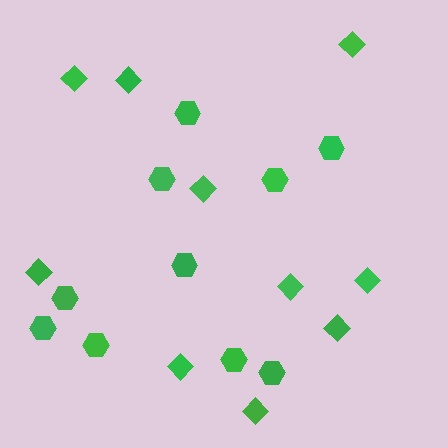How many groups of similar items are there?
There are 2 groups: one group of diamonds (10) and one group of hexagons (10).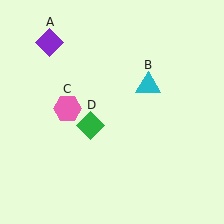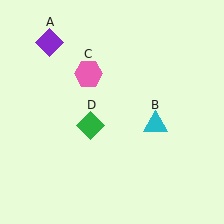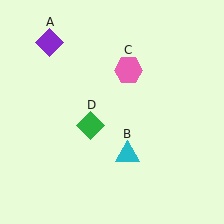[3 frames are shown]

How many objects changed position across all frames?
2 objects changed position: cyan triangle (object B), pink hexagon (object C).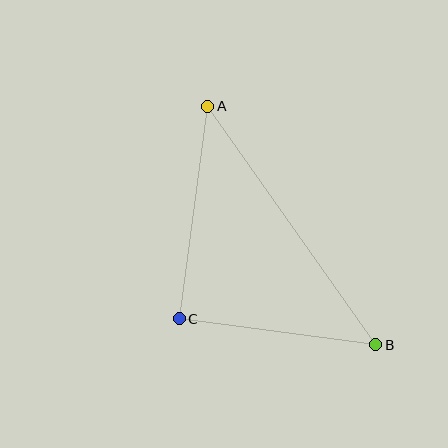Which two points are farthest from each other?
Points A and B are farthest from each other.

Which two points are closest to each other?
Points B and C are closest to each other.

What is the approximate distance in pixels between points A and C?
The distance between A and C is approximately 214 pixels.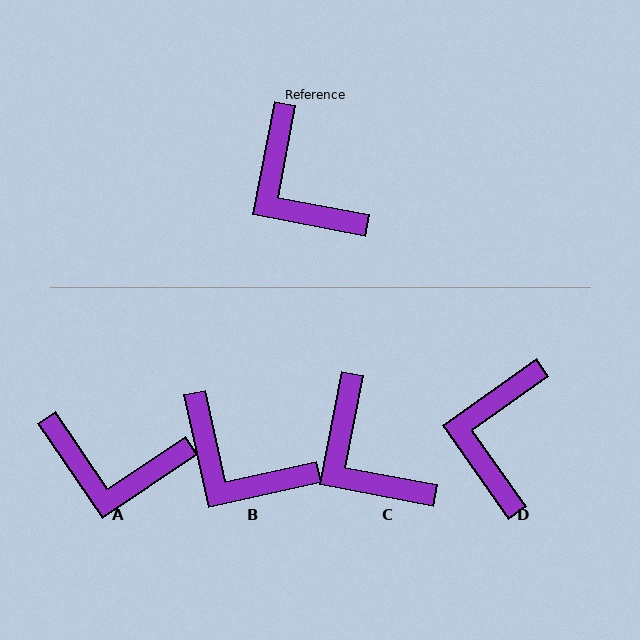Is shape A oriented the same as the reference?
No, it is off by about 45 degrees.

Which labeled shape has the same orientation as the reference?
C.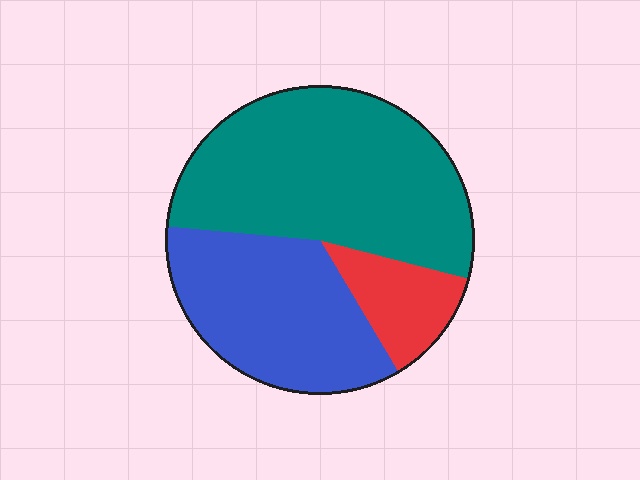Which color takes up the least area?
Red, at roughly 10%.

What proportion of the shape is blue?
Blue takes up about one third (1/3) of the shape.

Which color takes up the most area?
Teal, at roughly 55%.